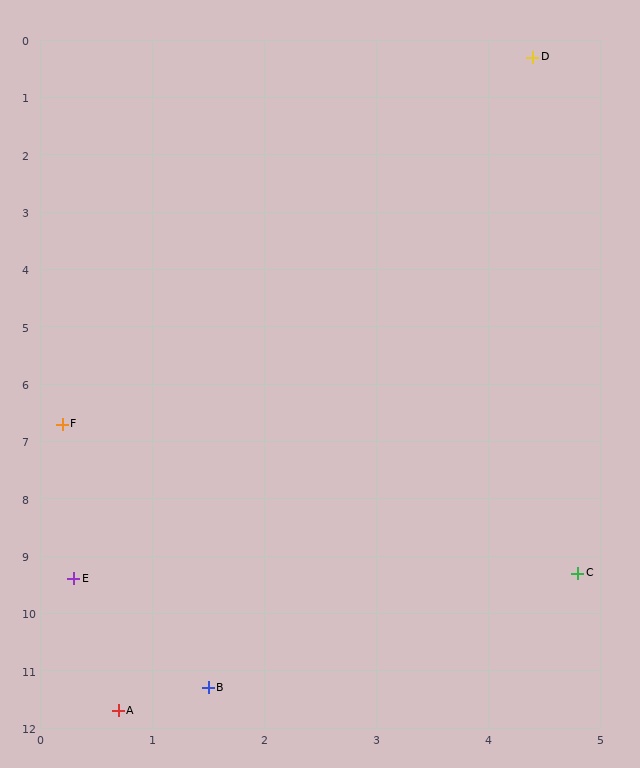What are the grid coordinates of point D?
Point D is at approximately (4.4, 0.3).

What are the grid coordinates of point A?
Point A is at approximately (0.7, 11.7).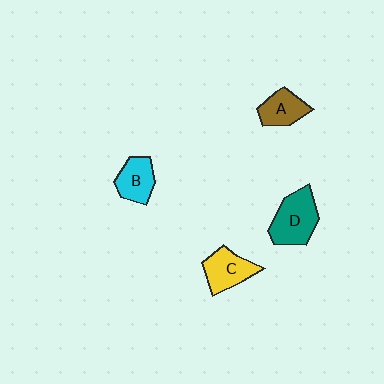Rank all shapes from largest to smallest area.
From largest to smallest: D (teal), C (yellow), B (cyan), A (brown).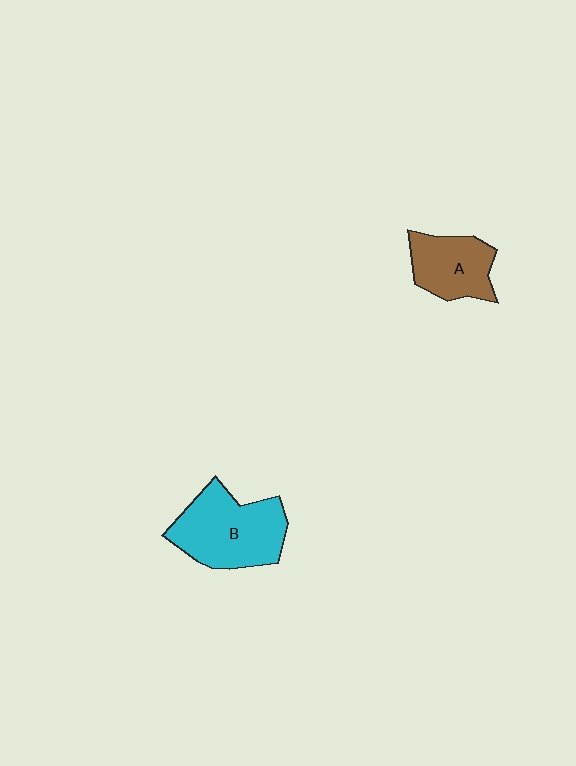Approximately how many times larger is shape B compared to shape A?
Approximately 1.5 times.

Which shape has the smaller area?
Shape A (brown).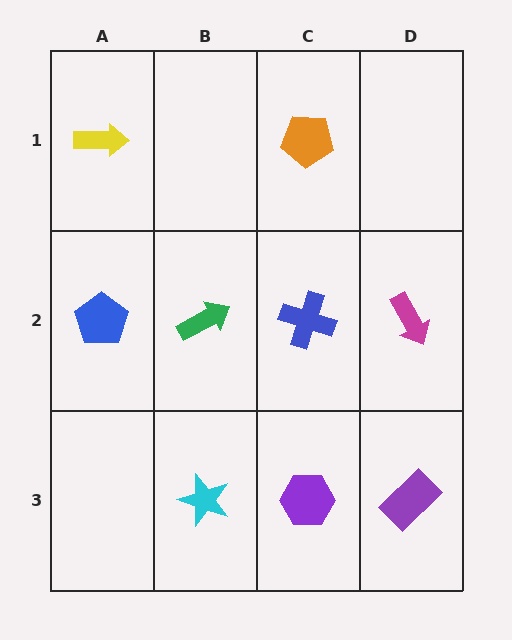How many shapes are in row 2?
4 shapes.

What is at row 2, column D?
A magenta arrow.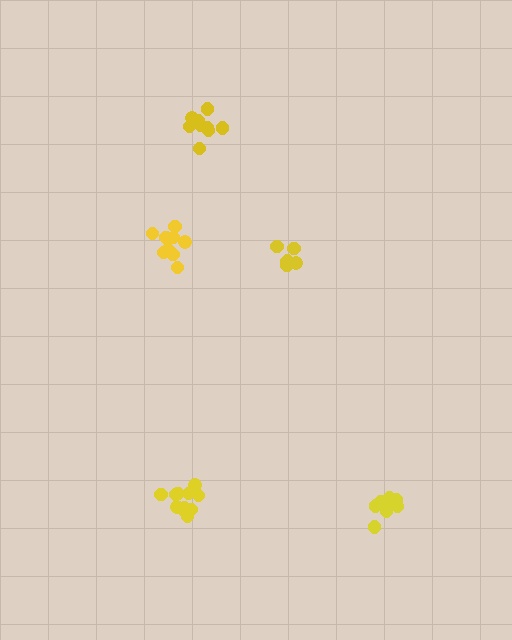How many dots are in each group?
Group 1: 10 dots, Group 2: 10 dots, Group 3: 11 dots, Group 4: 12 dots, Group 5: 7 dots (50 total).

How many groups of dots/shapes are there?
There are 5 groups.